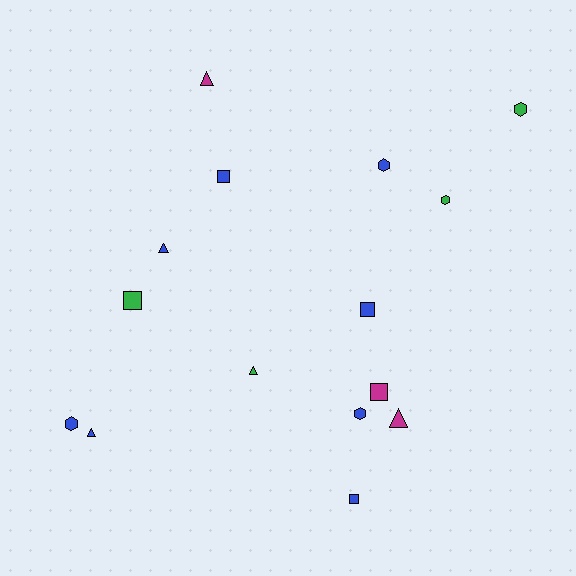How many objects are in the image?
There are 15 objects.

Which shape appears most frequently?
Triangle, with 5 objects.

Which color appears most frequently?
Blue, with 8 objects.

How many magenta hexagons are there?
There are no magenta hexagons.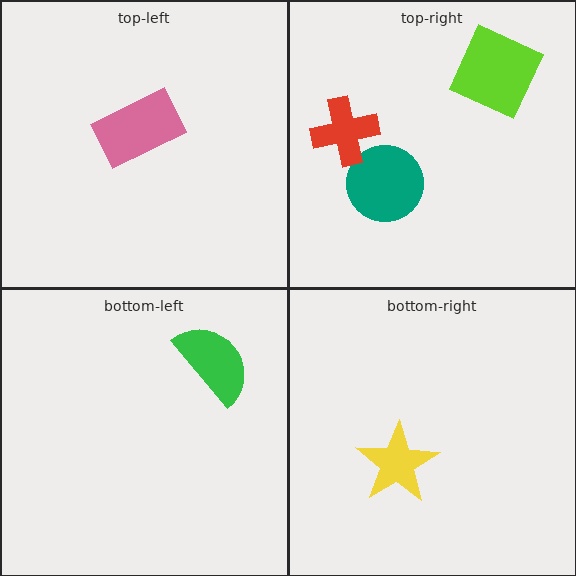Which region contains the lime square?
The top-right region.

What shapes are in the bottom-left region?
The green semicircle.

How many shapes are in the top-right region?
3.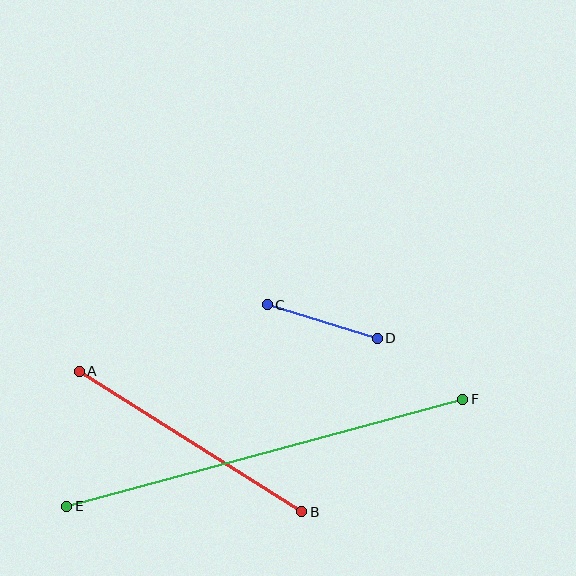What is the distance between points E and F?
The distance is approximately 410 pixels.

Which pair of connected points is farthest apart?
Points E and F are farthest apart.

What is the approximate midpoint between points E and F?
The midpoint is at approximately (265, 453) pixels.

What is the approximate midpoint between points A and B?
The midpoint is at approximately (191, 441) pixels.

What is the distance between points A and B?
The distance is approximately 263 pixels.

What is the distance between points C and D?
The distance is approximately 115 pixels.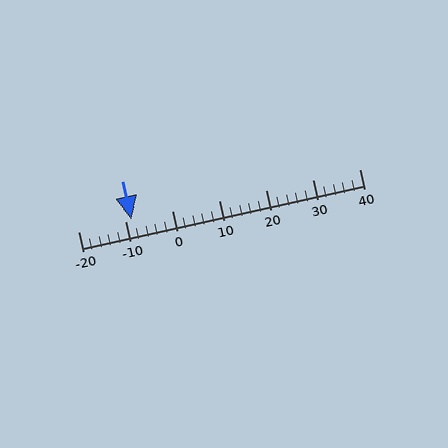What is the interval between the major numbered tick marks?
The major tick marks are spaced 10 units apart.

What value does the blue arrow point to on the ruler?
The blue arrow points to approximately -9.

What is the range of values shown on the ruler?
The ruler shows values from -20 to 40.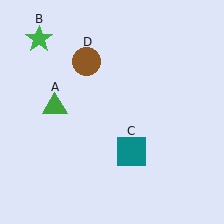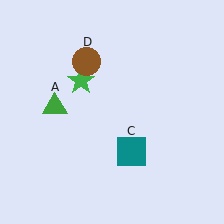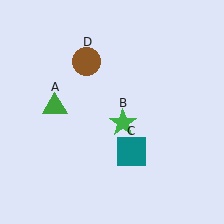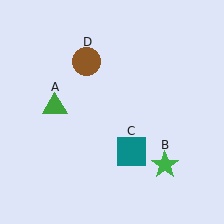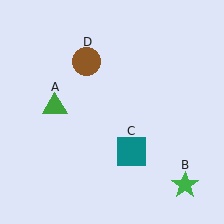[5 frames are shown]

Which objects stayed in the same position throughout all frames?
Green triangle (object A) and teal square (object C) and brown circle (object D) remained stationary.